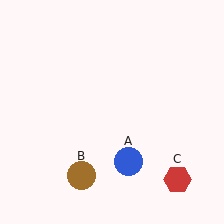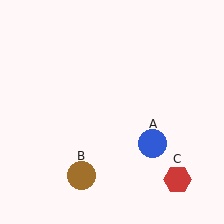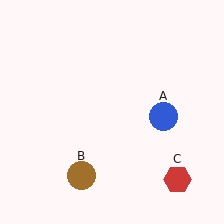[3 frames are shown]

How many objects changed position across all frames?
1 object changed position: blue circle (object A).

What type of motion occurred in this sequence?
The blue circle (object A) rotated counterclockwise around the center of the scene.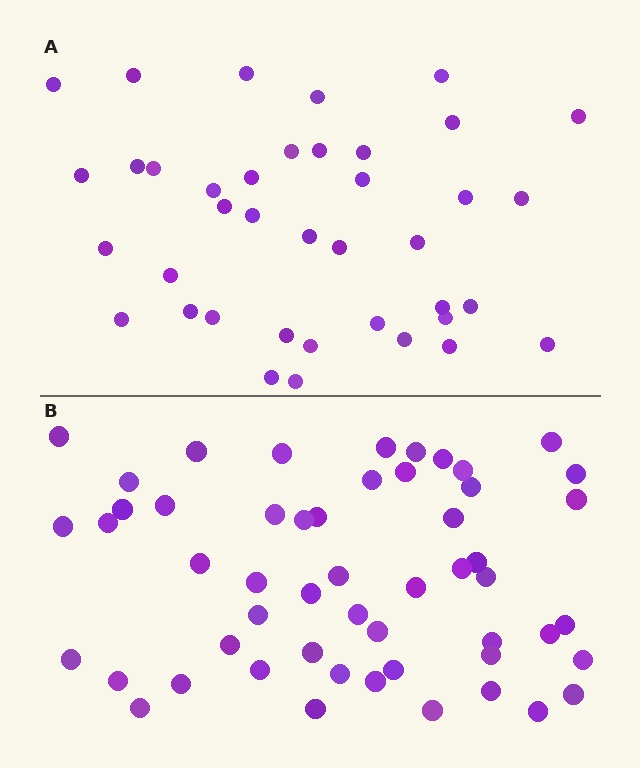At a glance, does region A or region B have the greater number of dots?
Region B (the bottom region) has more dots.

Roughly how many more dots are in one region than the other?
Region B has approximately 15 more dots than region A.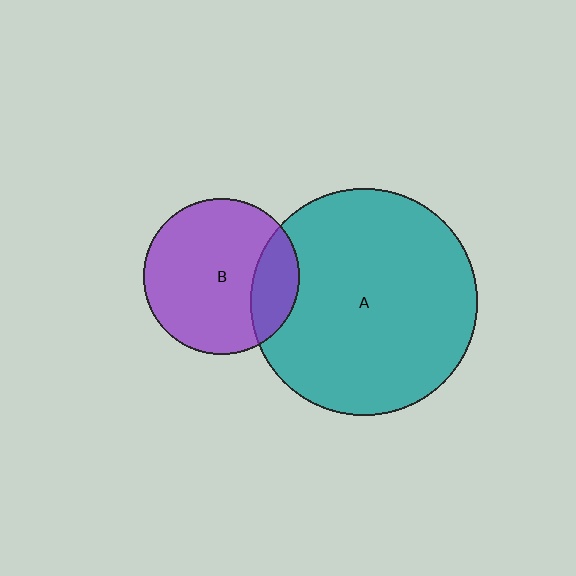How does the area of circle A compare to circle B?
Approximately 2.1 times.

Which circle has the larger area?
Circle A (teal).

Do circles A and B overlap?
Yes.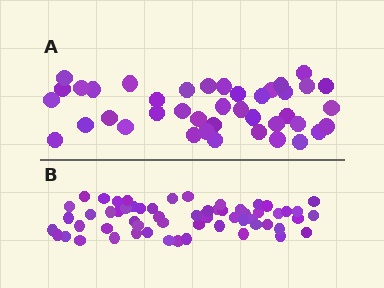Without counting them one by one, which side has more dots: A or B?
Region B (the bottom region) has more dots.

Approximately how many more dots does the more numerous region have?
Region B has approximately 20 more dots than region A.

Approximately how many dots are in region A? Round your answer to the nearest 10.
About 40 dots. (The exact count is 41, which rounds to 40.)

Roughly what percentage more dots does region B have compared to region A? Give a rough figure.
About 45% more.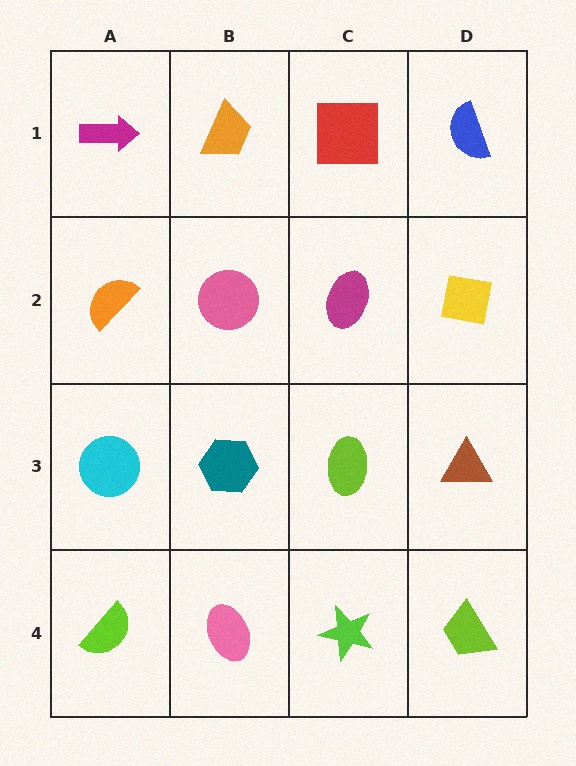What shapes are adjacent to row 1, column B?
A pink circle (row 2, column B), a magenta arrow (row 1, column A), a red square (row 1, column C).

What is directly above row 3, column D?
A yellow square.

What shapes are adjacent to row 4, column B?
A teal hexagon (row 3, column B), a lime semicircle (row 4, column A), a lime star (row 4, column C).